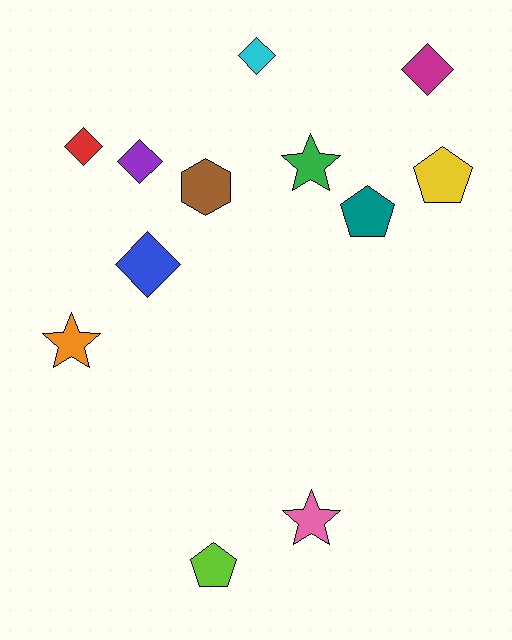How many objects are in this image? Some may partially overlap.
There are 12 objects.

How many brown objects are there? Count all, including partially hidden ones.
There is 1 brown object.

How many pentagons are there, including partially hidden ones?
There are 3 pentagons.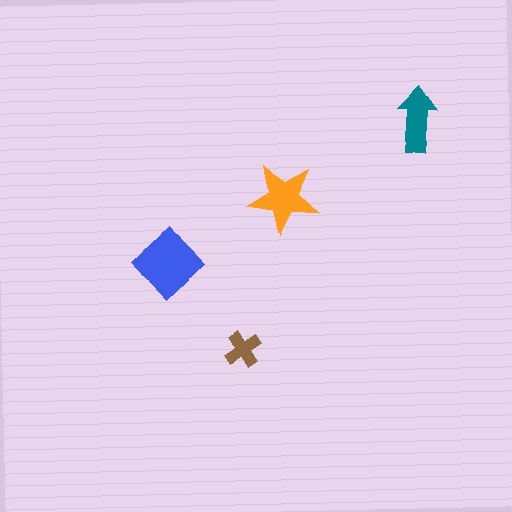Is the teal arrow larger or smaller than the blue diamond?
Smaller.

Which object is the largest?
The blue diamond.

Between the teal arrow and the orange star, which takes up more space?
The orange star.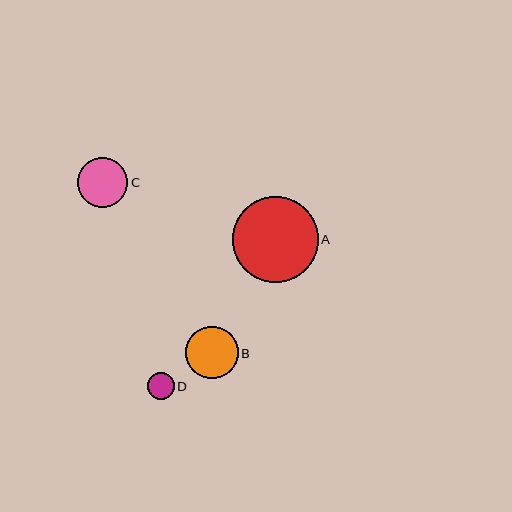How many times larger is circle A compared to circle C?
Circle A is approximately 1.7 times the size of circle C.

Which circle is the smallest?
Circle D is the smallest with a size of approximately 27 pixels.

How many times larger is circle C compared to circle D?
Circle C is approximately 1.9 times the size of circle D.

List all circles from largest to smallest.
From largest to smallest: A, B, C, D.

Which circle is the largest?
Circle A is the largest with a size of approximately 86 pixels.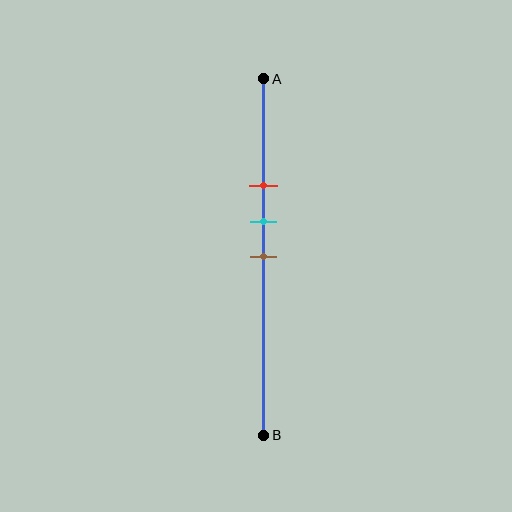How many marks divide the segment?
There are 3 marks dividing the segment.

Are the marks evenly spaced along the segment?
Yes, the marks are approximately evenly spaced.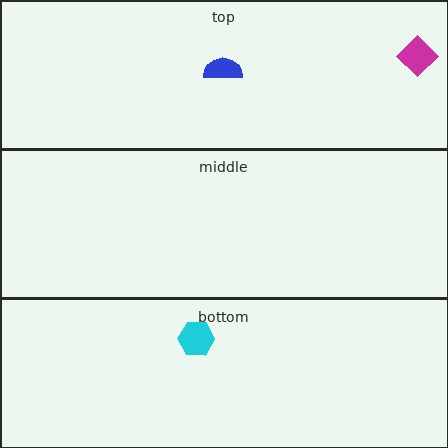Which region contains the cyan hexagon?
The bottom region.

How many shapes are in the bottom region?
1.